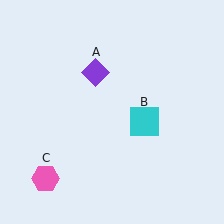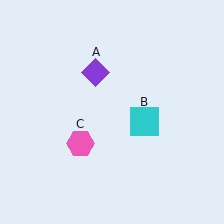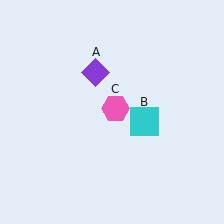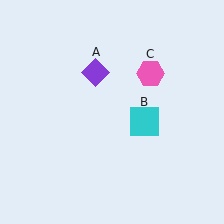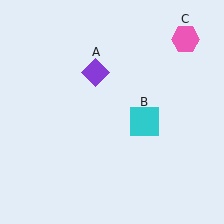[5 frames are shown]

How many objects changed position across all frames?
1 object changed position: pink hexagon (object C).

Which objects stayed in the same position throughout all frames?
Purple diamond (object A) and cyan square (object B) remained stationary.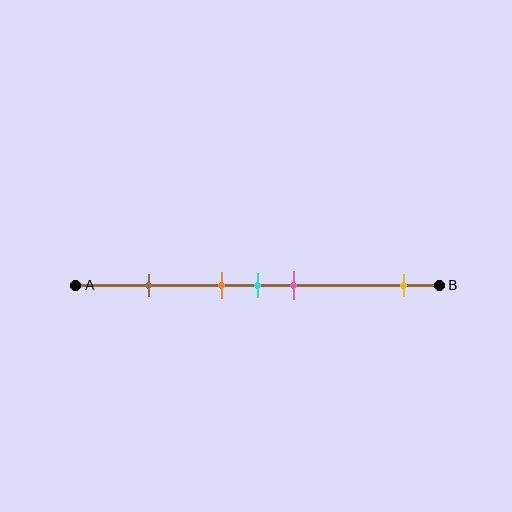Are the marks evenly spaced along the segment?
No, the marks are not evenly spaced.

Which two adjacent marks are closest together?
The orange and cyan marks are the closest adjacent pair.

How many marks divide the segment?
There are 5 marks dividing the segment.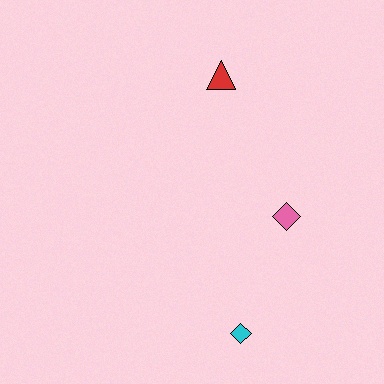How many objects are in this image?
There are 3 objects.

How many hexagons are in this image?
There are no hexagons.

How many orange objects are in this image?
There are no orange objects.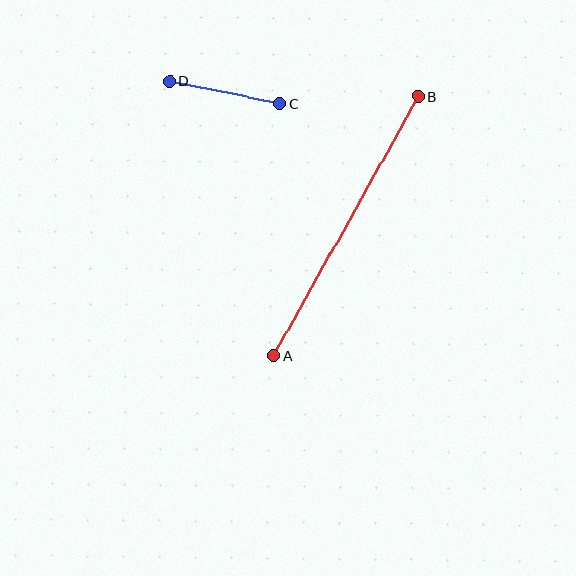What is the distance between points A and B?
The distance is approximately 297 pixels.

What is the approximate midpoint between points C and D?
The midpoint is at approximately (225, 92) pixels.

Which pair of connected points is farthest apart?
Points A and B are farthest apart.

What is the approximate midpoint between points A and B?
The midpoint is at approximately (346, 226) pixels.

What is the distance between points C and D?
The distance is approximately 112 pixels.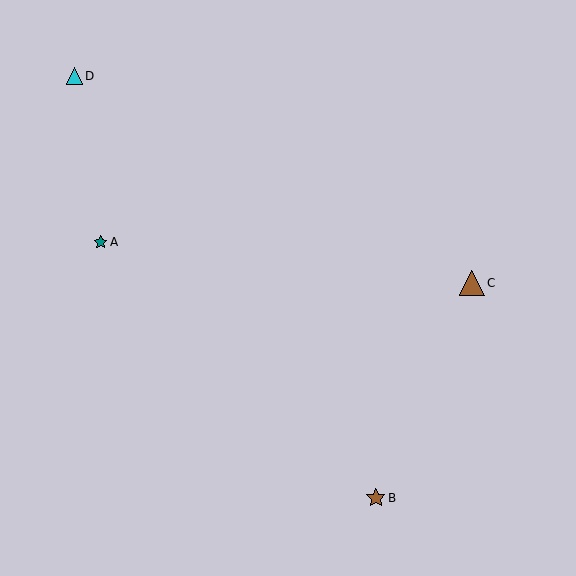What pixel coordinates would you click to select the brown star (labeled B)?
Click at (376, 498) to select the brown star B.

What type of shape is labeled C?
Shape C is a brown triangle.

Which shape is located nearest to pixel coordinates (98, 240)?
The teal star (labeled A) at (101, 242) is nearest to that location.